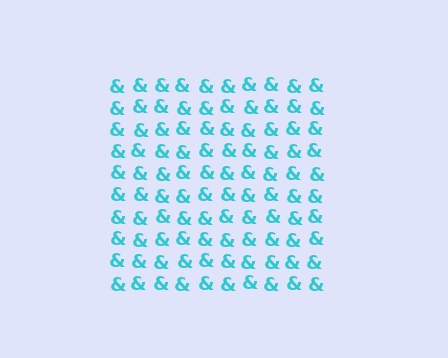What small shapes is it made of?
It is made of small ampersands.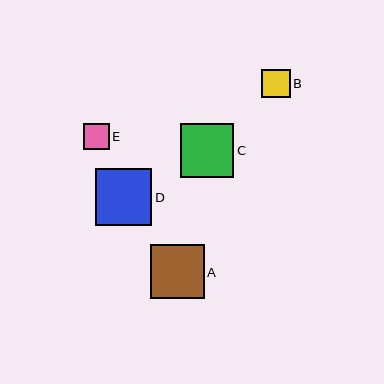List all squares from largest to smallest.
From largest to smallest: D, C, A, B, E.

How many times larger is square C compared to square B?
Square C is approximately 1.9 times the size of square B.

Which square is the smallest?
Square E is the smallest with a size of approximately 26 pixels.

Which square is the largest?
Square D is the largest with a size of approximately 56 pixels.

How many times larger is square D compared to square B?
Square D is approximately 2.0 times the size of square B.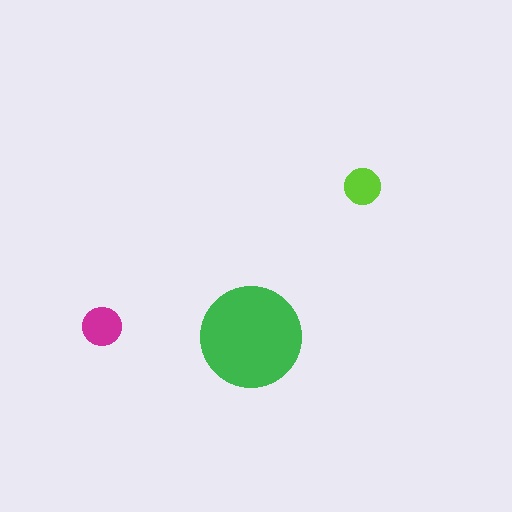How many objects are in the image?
There are 3 objects in the image.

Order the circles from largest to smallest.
the green one, the magenta one, the lime one.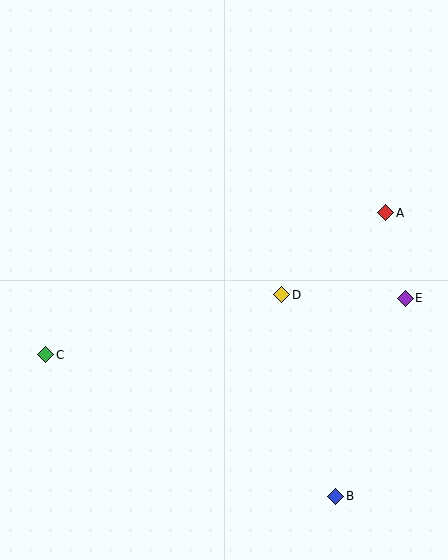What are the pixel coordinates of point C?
Point C is at (46, 355).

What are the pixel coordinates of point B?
Point B is at (336, 496).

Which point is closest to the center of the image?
Point D at (282, 295) is closest to the center.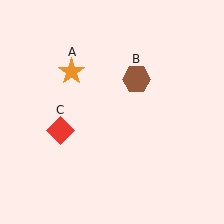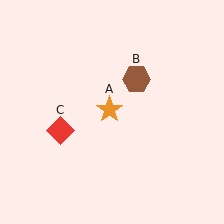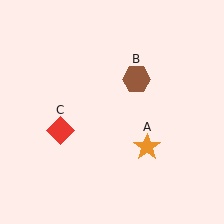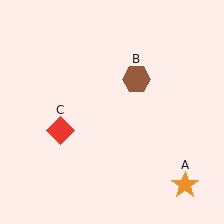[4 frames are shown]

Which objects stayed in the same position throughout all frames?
Brown hexagon (object B) and red diamond (object C) remained stationary.